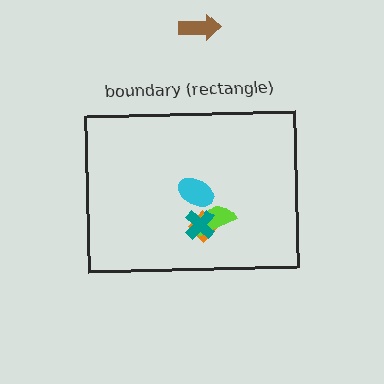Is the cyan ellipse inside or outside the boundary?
Inside.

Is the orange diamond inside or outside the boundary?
Inside.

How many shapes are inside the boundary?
4 inside, 1 outside.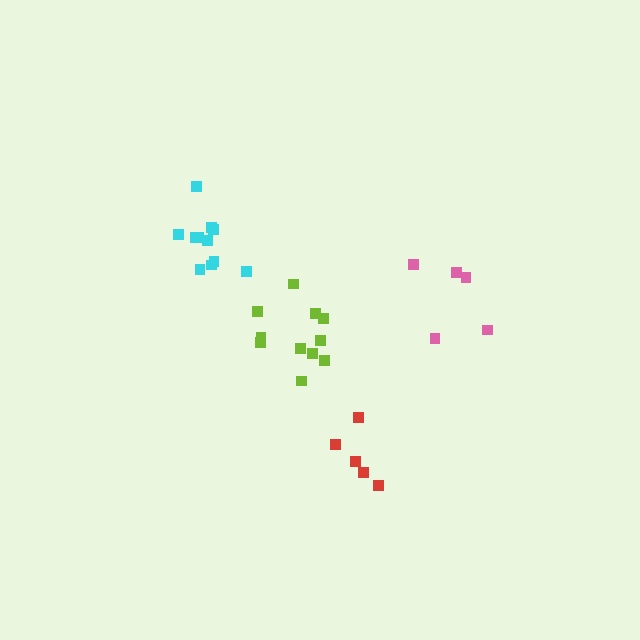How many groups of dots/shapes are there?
There are 4 groups.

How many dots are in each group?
Group 1: 11 dots, Group 2: 5 dots, Group 3: 11 dots, Group 4: 5 dots (32 total).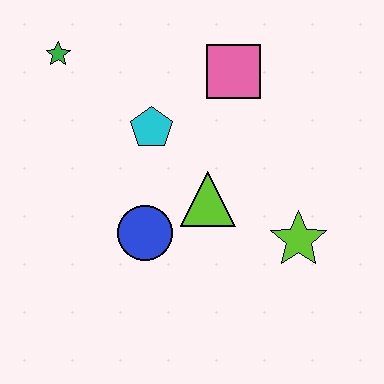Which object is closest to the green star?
The cyan pentagon is closest to the green star.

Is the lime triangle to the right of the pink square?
No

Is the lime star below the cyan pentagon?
Yes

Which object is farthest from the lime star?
The green star is farthest from the lime star.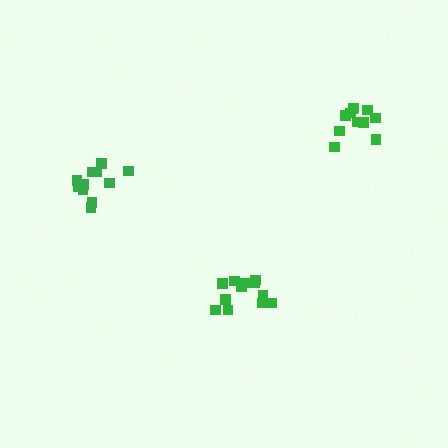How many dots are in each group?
Group 1: 13 dots, Group 2: 11 dots, Group 3: 11 dots (35 total).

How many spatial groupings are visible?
There are 3 spatial groupings.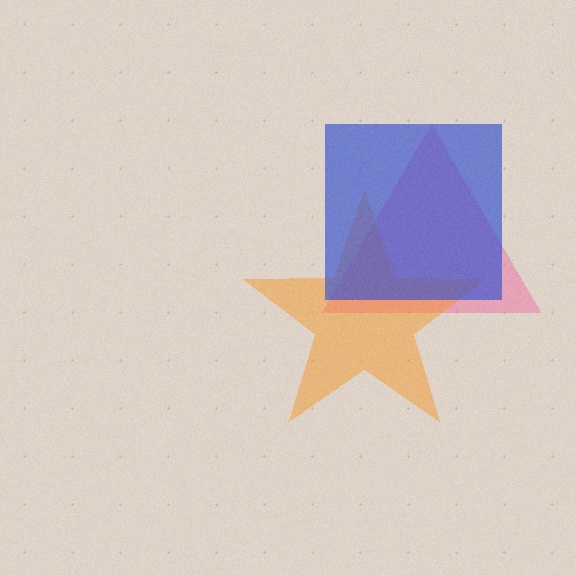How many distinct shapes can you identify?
There are 3 distinct shapes: a pink triangle, an orange star, a blue square.